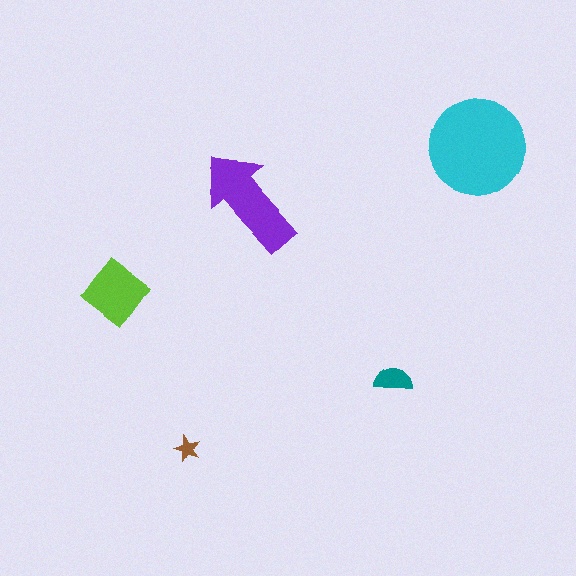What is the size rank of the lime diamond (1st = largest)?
3rd.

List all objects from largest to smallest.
The cyan circle, the purple arrow, the lime diamond, the teal semicircle, the brown star.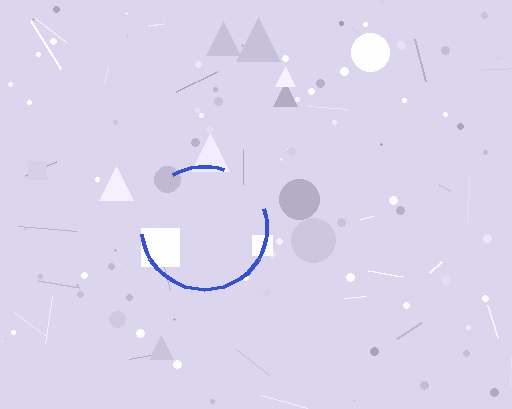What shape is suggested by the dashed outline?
The dashed outline suggests a circle.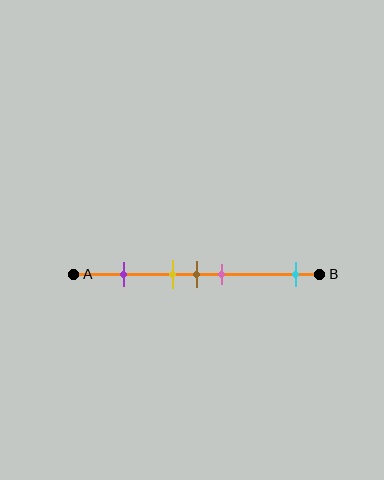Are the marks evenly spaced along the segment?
No, the marks are not evenly spaced.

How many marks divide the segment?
There are 5 marks dividing the segment.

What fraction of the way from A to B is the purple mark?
The purple mark is approximately 20% (0.2) of the way from A to B.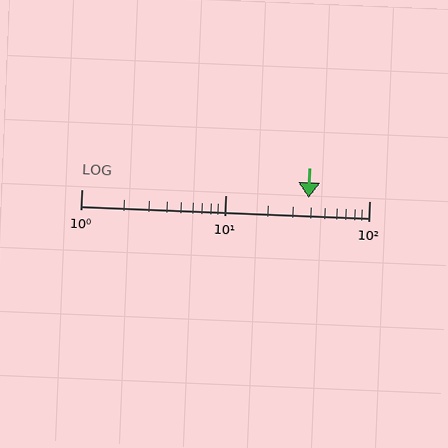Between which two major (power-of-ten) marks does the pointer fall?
The pointer is between 10 and 100.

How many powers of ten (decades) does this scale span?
The scale spans 2 decades, from 1 to 100.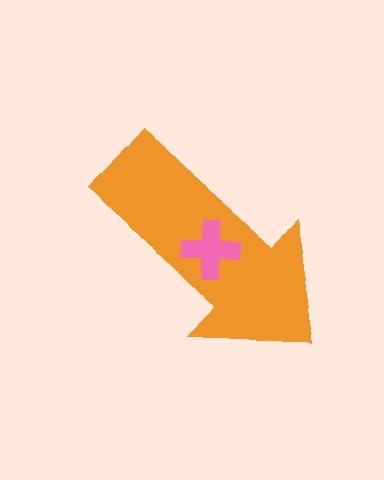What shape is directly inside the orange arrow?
The pink cross.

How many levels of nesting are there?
2.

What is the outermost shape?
The orange arrow.